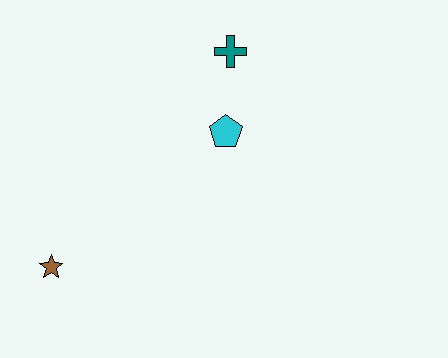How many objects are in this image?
There are 3 objects.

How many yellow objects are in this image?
There are no yellow objects.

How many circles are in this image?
There are no circles.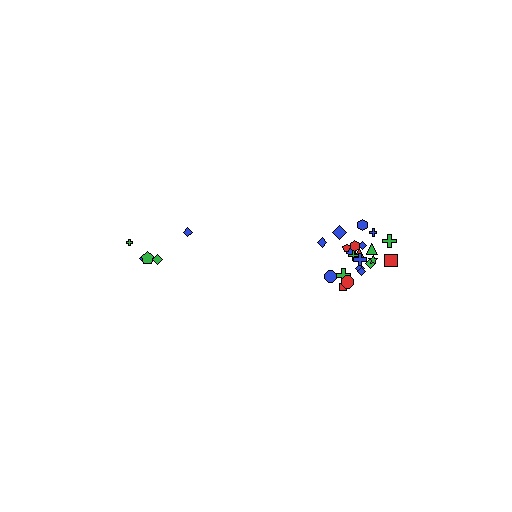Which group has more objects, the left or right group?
The right group.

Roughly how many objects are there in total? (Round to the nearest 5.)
Roughly 25 objects in total.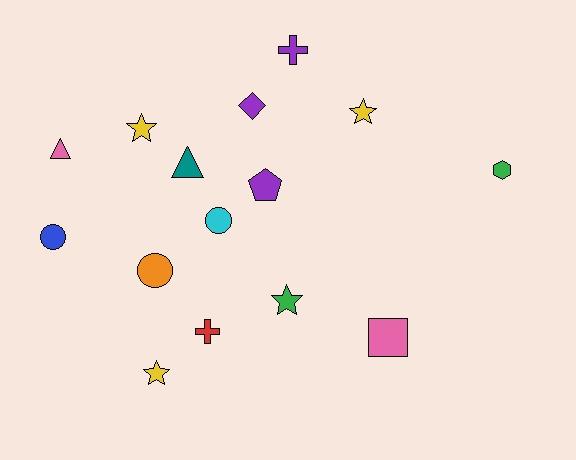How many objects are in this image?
There are 15 objects.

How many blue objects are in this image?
There is 1 blue object.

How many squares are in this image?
There is 1 square.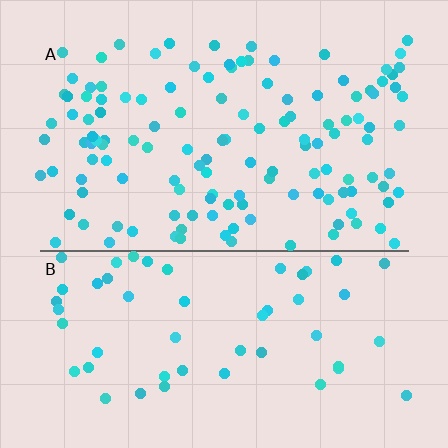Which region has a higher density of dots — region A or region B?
A (the top).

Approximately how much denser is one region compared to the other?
Approximately 2.4× — region A over region B.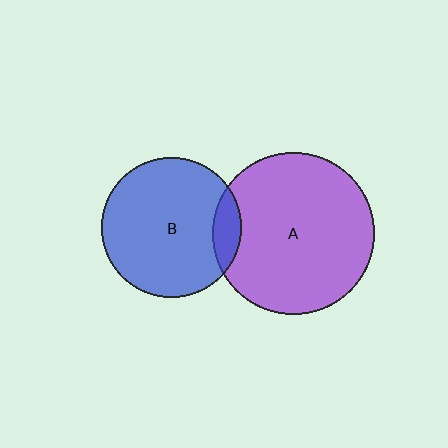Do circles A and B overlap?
Yes.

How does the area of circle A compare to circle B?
Approximately 1.3 times.